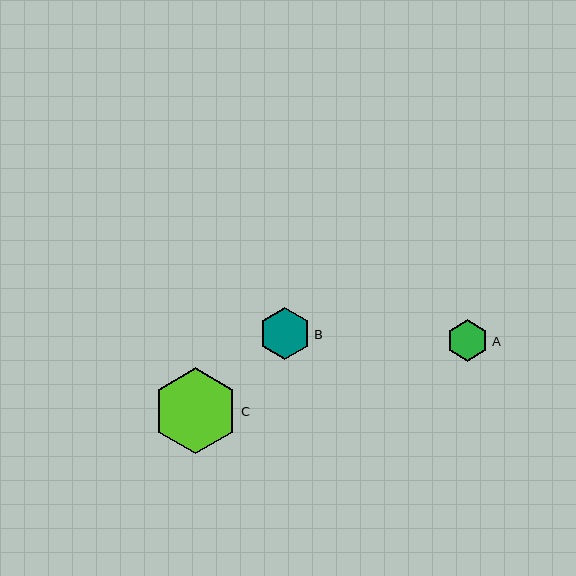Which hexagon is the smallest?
Hexagon A is the smallest with a size of approximately 42 pixels.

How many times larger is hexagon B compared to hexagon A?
Hexagon B is approximately 1.2 times the size of hexagon A.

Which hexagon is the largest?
Hexagon C is the largest with a size of approximately 86 pixels.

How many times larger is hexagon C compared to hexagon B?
Hexagon C is approximately 1.7 times the size of hexagon B.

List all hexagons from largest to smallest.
From largest to smallest: C, B, A.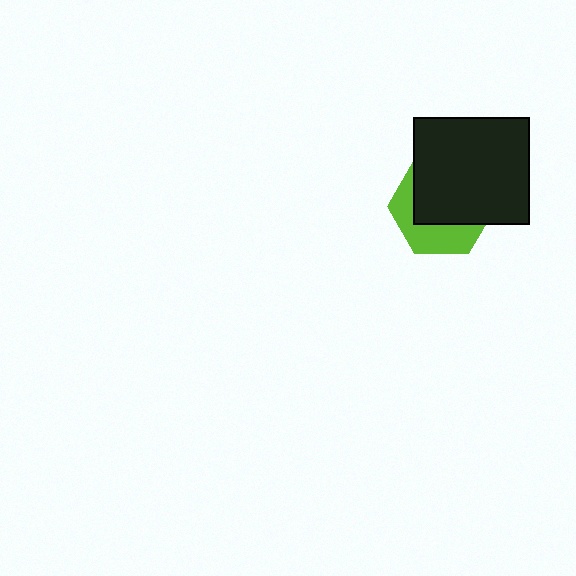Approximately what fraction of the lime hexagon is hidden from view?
Roughly 61% of the lime hexagon is hidden behind the black rectangle.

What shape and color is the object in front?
The object in front is a black rectangle.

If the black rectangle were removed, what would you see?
You would see the complete lime hexagon.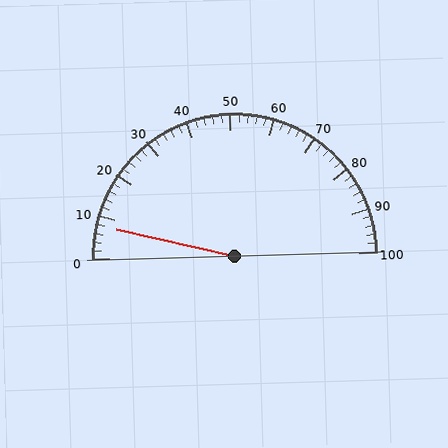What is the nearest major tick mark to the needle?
The nearest major tick mark is 10.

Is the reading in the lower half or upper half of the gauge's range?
The reading is in the lower half of the range (0 to 100).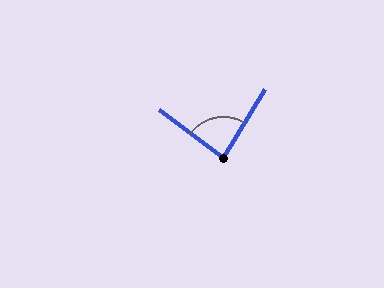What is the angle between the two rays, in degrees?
Approximately 84 degrees.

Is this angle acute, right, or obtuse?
It is acute.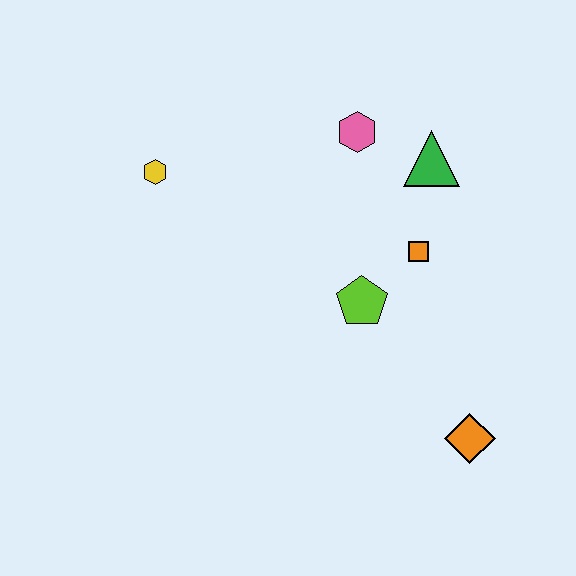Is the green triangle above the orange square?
Yes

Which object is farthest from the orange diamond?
The yellow hexagon is farthest from the orange diamond.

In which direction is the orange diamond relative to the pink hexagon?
The orange diamond is below the pink hexagon.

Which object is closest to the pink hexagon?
The green triangle is closest to the pink hexagon.